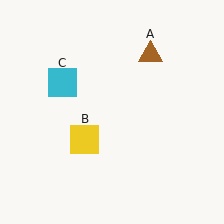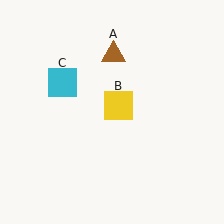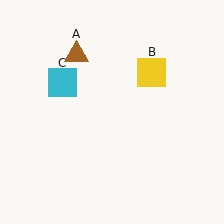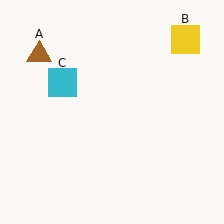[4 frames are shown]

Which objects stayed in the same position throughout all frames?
Cyan square (object C) remained stationary.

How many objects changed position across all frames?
2 objects changed position: brown triangle (object A), yellow square (object B).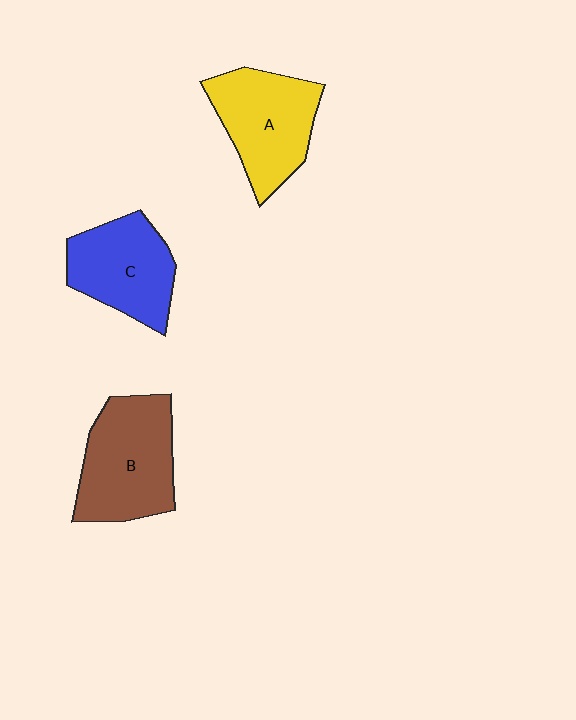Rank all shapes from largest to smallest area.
From largest to smallest: B (brown), A (yellow), C (blue).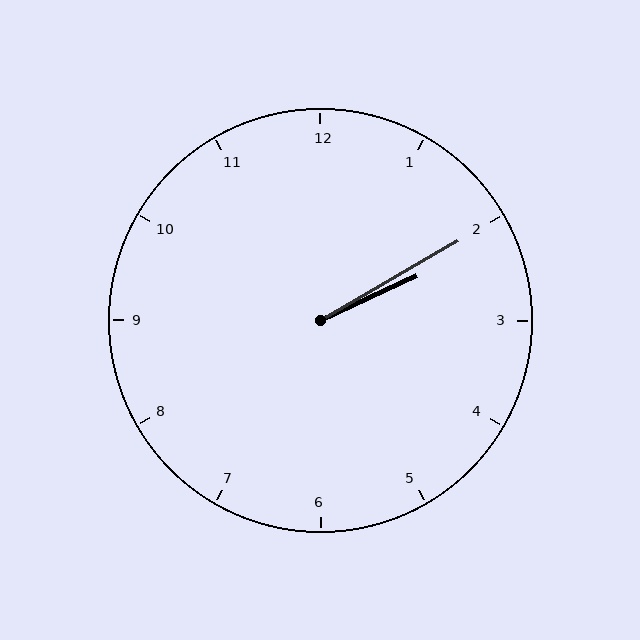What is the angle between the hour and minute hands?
Approximately 5 degrees.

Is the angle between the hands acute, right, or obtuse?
It is acute.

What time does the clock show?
2:10.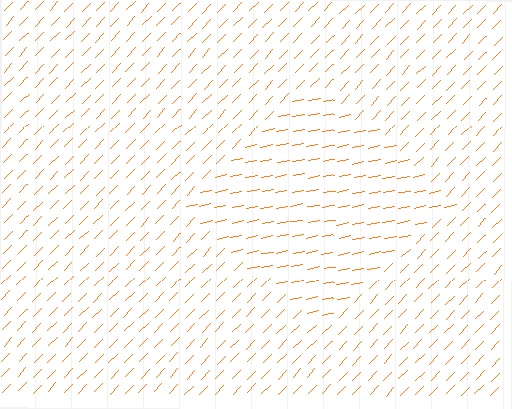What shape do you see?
I see a diamond.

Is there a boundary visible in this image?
Yes, there is a texture boundary formed by a change in line orientation.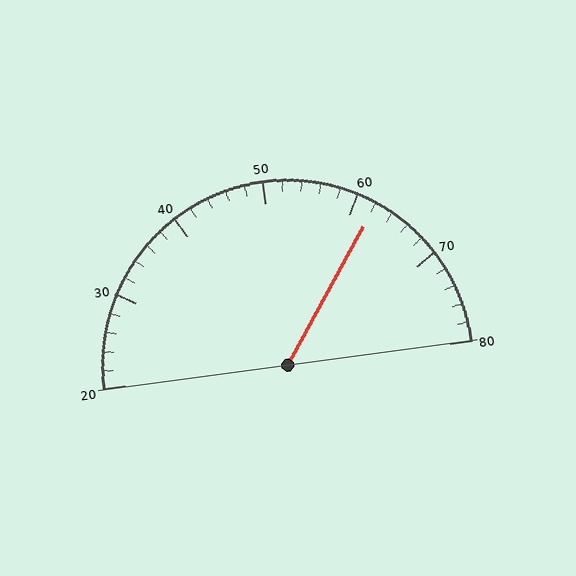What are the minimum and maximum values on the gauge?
The gauge ranges from 20 to 80.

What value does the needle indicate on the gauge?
The needle indicates approximately 62.